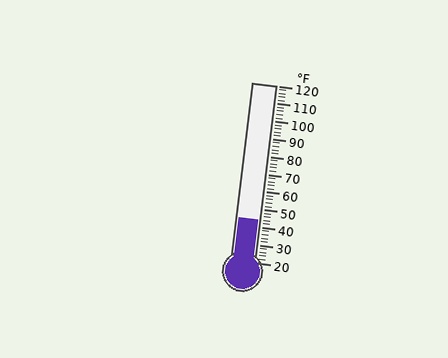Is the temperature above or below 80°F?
The temperature is below 80°F.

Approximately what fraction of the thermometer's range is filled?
The thermometer is filled to approximately 25% of its range.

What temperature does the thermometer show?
The thermometer shows approximately 44°F.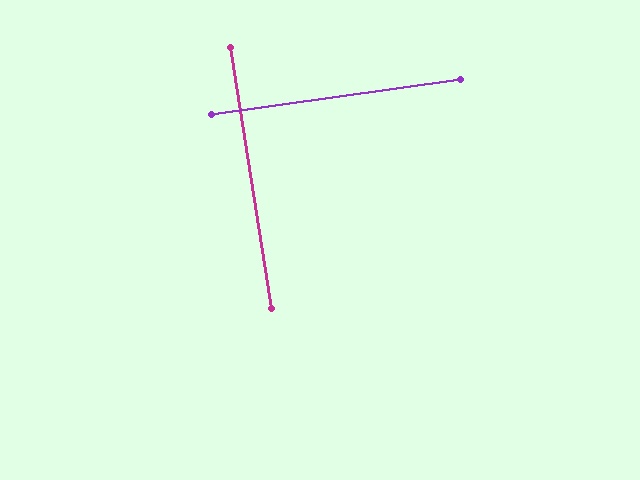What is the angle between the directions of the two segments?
Approximately 89 degrees.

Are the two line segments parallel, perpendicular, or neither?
Perpendicular — they meet at approximately 89°.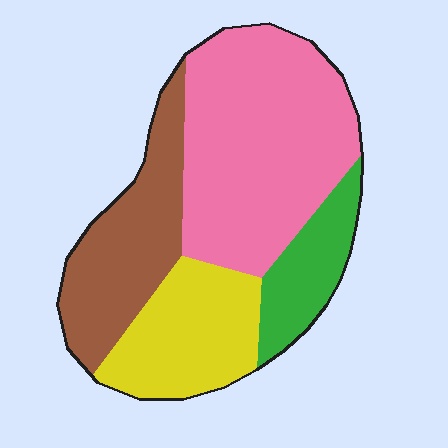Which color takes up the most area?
Pink, at roughly 45%.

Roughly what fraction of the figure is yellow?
Yellow takes up about one fifth (1/5) of the figure.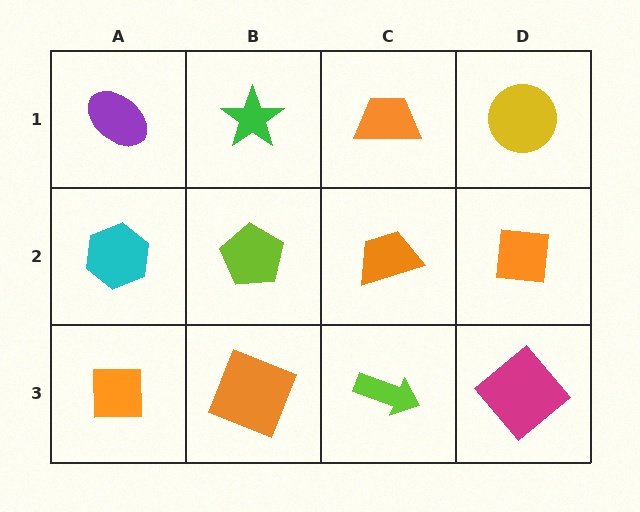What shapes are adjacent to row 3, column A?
A cyan hexagon (row 2, column A), an orange square (row 3, column B).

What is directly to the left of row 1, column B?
A purple ellipse.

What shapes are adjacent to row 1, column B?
A lime pentagon (row 2, column B), a purple ellipse (row 1, column A), an orange trapezoid (row 1, column C).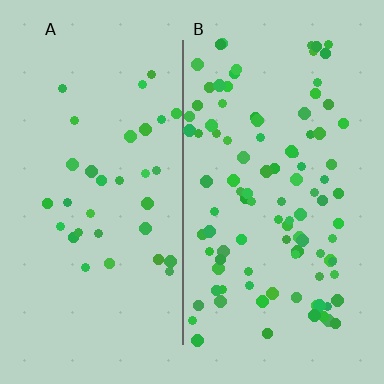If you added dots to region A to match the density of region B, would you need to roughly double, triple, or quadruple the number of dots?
Approximately triple.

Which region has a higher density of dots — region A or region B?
B (the right).